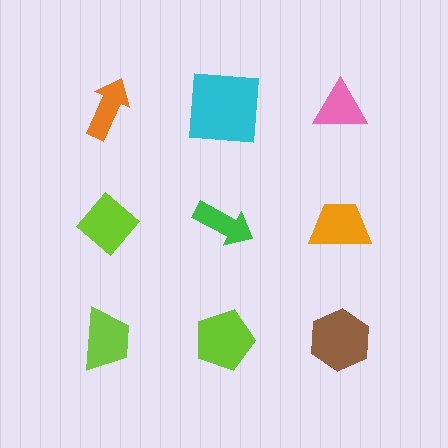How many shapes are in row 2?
3 shapes.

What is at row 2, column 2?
A green arrow.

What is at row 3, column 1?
A lime trapezoid.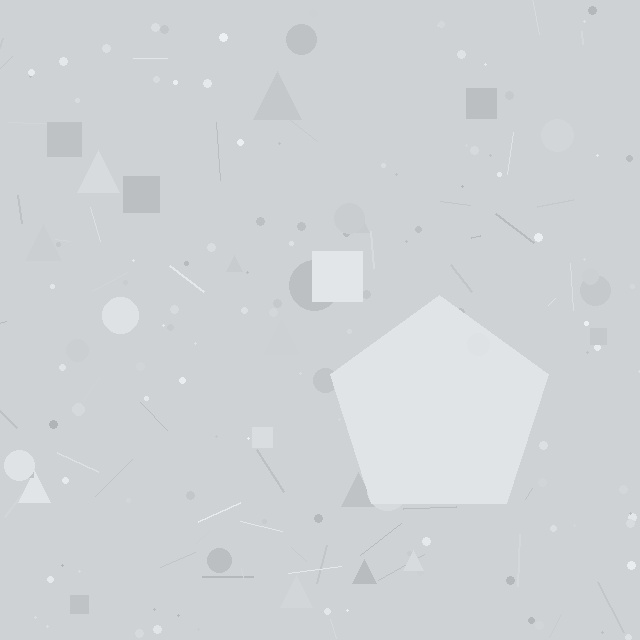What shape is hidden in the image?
A pentagon is hidden in the image.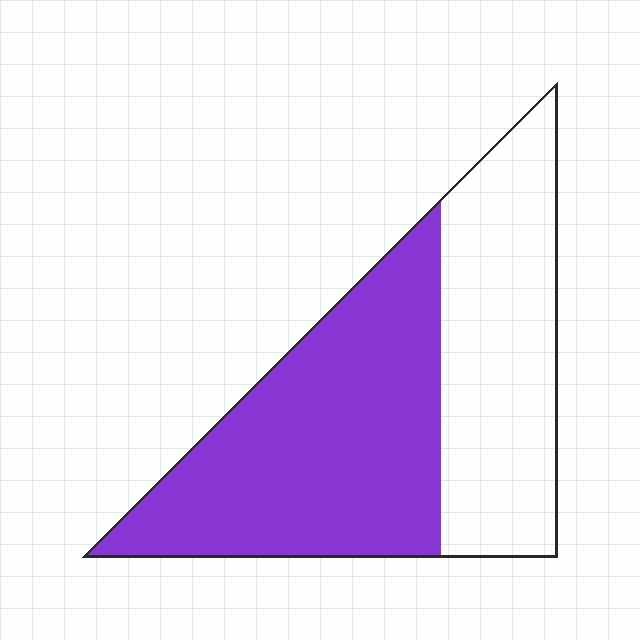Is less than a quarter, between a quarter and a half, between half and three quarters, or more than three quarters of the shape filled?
Between half and three quarters.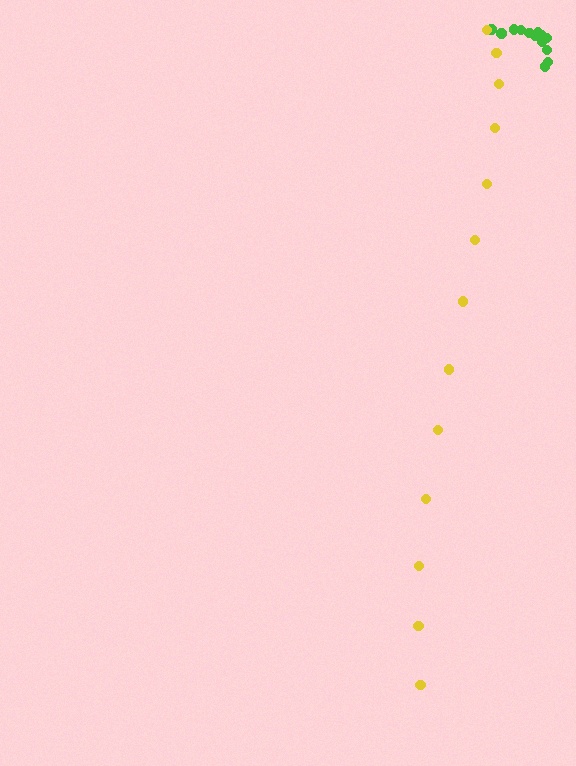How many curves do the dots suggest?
There are 2 distinct paths.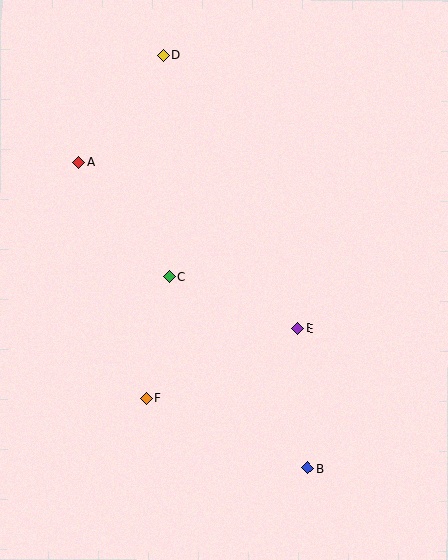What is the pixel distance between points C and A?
The distance between C and A is 146 pixels.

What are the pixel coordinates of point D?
Point D is at (163, 55).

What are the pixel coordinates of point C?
Point C is at (169, 277).